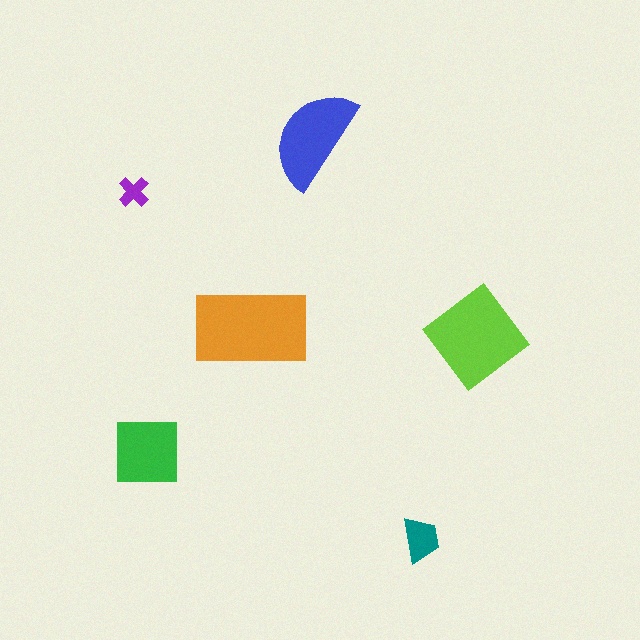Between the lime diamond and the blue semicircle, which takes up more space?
The lime diamond.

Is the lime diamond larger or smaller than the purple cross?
Larger.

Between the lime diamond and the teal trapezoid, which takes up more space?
The lime diamond.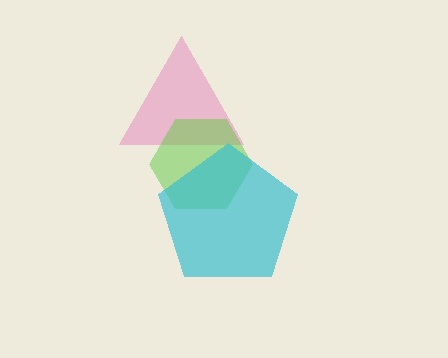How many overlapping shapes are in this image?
There are 3 overlapping shapes in the image.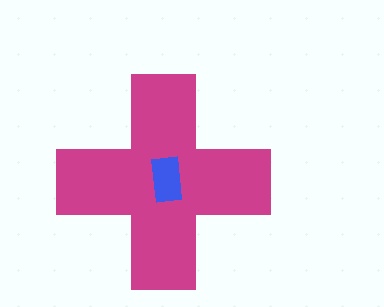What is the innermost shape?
The blue rectangle.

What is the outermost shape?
The magenta cross.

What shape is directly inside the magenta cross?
The blue rectangle.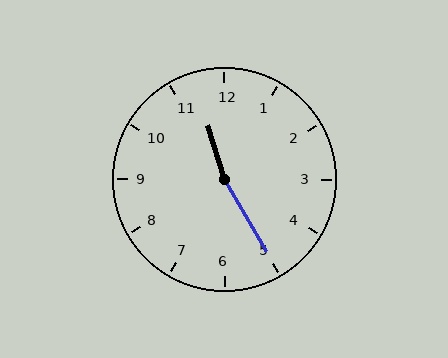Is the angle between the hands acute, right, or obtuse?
It is obtuse.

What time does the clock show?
11:25.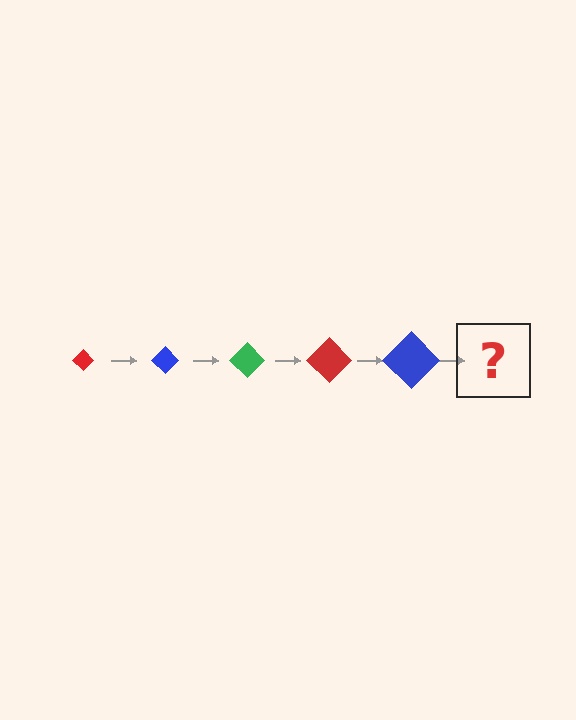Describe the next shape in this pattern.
It should be a green diamond, larger than the previous one.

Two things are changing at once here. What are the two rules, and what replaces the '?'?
The two rules are that the diamond grows larger each step and the color cycles through red, blue, and green. The '?' should be a green diamond, larger than the previous one.